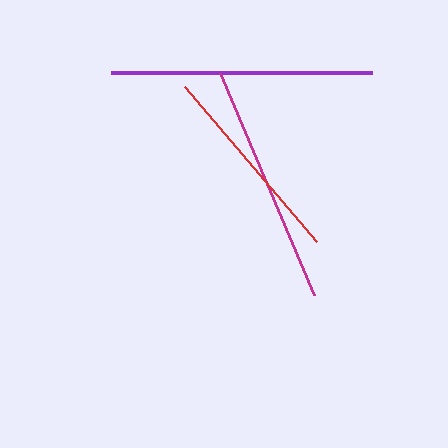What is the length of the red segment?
The red segment is approximately 203 pixels long.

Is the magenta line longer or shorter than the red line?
The magenta line is longer than the red line.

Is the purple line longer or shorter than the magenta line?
The purple line is longer than the magenta line.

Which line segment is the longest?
The purple line is the longest at approximately 261 pixels.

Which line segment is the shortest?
The red line is the shortest at approximately 203 pixels.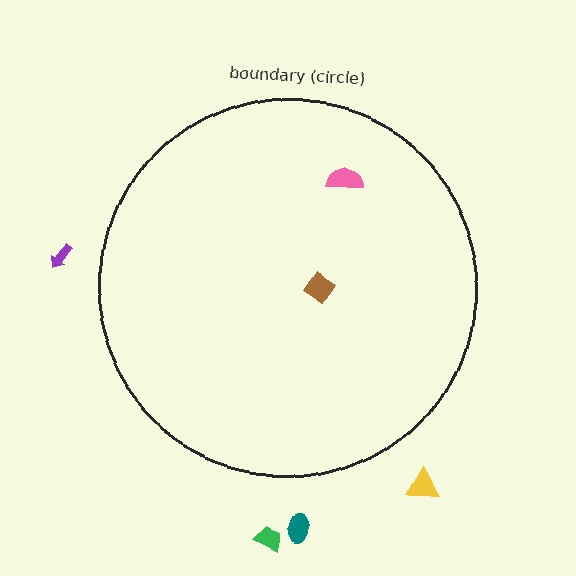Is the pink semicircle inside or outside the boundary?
Inside.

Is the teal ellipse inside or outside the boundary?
Outside.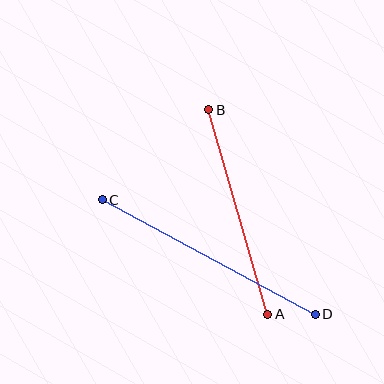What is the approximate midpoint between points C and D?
The midpoint is at approximately (209, 257) pixels.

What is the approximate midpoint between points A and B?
The midpoint is at approximately (238, 212) pixels.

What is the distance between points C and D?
The distance is approximately 242 pixels.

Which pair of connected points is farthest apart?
Points C and D are farthest apart.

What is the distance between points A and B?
The distance is approximately 213 pixels.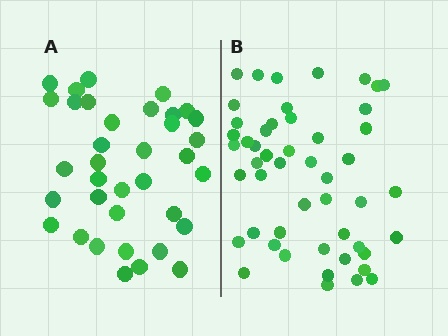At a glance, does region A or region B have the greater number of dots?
Region B (the right region) has more dots.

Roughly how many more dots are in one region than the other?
Region B has approximately 15 more dots than region A.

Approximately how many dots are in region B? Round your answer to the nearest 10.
About 50 dots.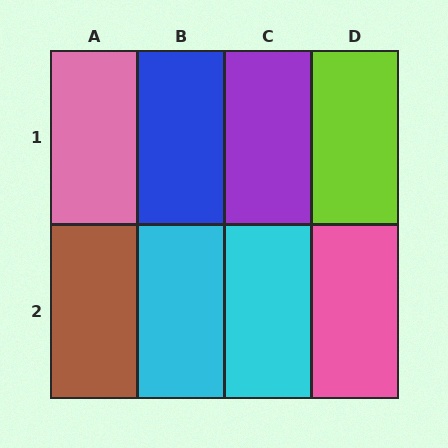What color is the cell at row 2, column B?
Cyan.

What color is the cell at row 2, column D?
Pink.